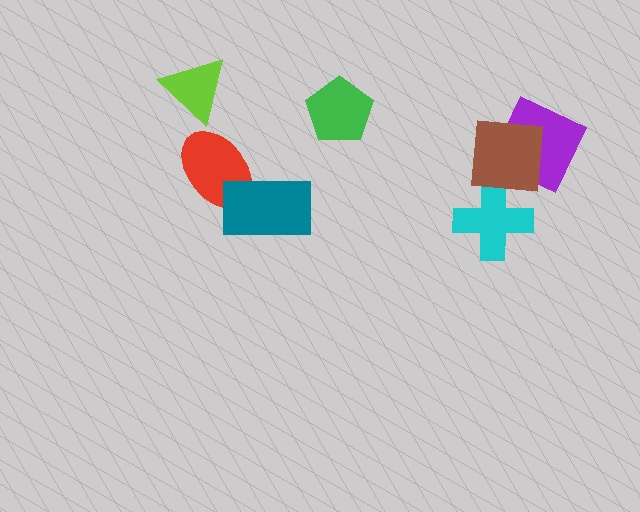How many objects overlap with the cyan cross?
0 objects overlap with the cyan cross.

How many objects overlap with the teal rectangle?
1 object overlaps with the teal rectangle.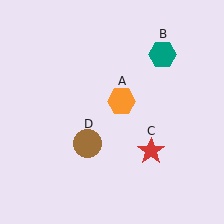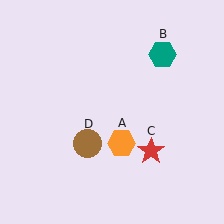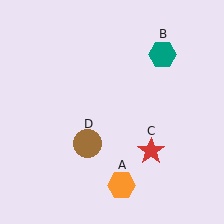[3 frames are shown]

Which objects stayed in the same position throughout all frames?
Teal hexagon (object B) and red star (object C) and brown circle (object D) remained stationary.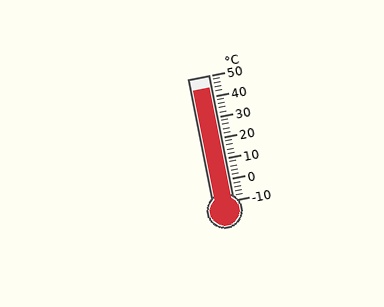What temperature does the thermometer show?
The thermometer shows approximately 44°C.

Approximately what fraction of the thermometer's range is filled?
The thermometer is filled to approximately 90% of its range.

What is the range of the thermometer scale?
The thermometer scale ranges from -10°C to 50°C.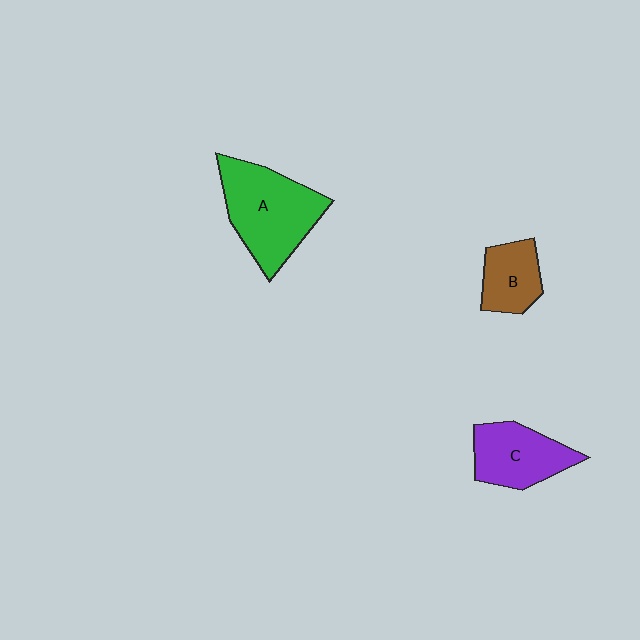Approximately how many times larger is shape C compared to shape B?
Approximately 1.4 times.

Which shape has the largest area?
Shape A (green).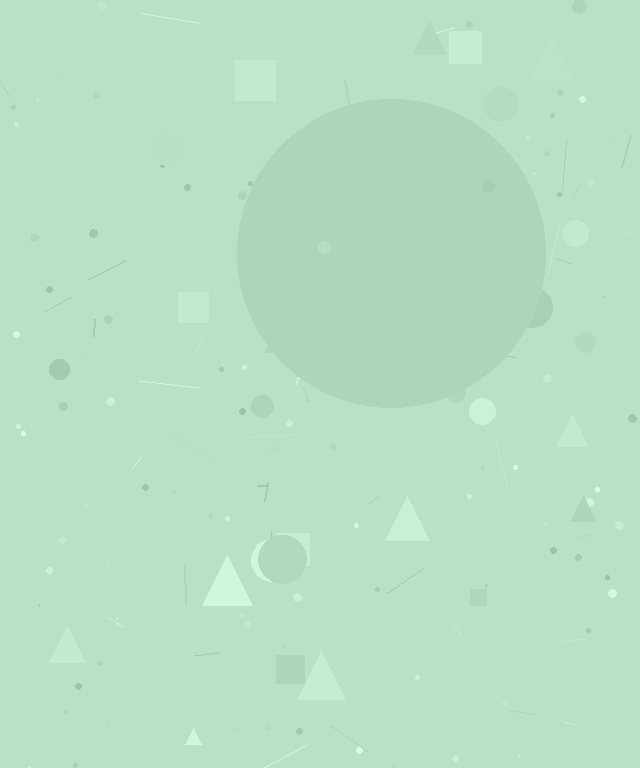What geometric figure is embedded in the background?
A circle is embedded in the background.